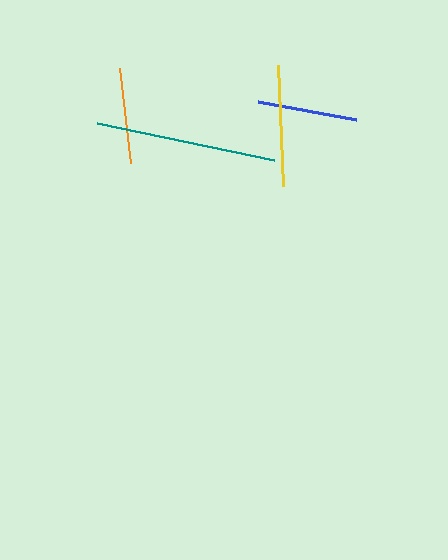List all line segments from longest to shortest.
From longest to shortest: teal, yellow, blue, orange.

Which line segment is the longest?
The teal line is the longest at approximately 181 pixels.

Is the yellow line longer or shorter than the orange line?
The yellow line is longer than the orange line.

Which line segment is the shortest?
The orange line is the shortest at approximately 96 pixels.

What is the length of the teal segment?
The teal segment is approximately 181 pixels long.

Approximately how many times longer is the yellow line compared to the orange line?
The yellow line is approximately 1.3 times the length of the orange line.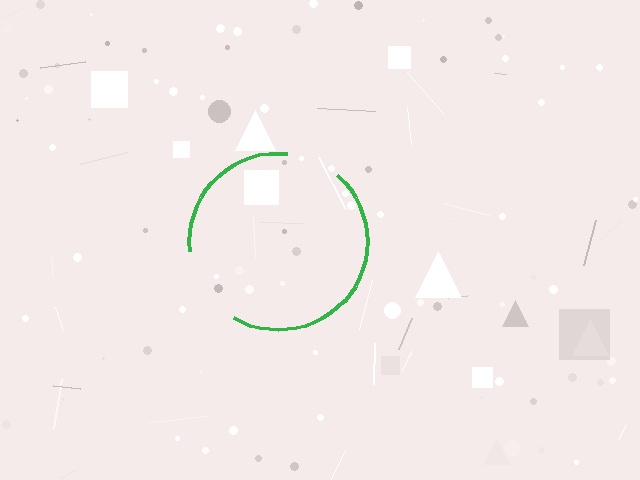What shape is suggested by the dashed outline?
The dashed outline suggests a circle.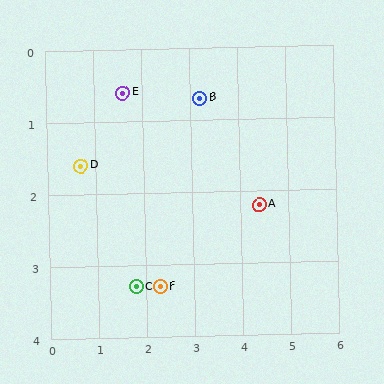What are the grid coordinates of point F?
Point F is at approximately (2.3, 3.3).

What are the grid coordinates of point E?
Point E is at approximately (1.6, 0.6).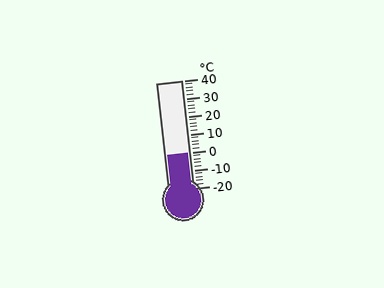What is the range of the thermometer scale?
The thermometer scale ranges from -20°C to 40°C.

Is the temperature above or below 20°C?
The temperature is below 20°C.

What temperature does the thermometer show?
The thermometer shows approximately 0°C.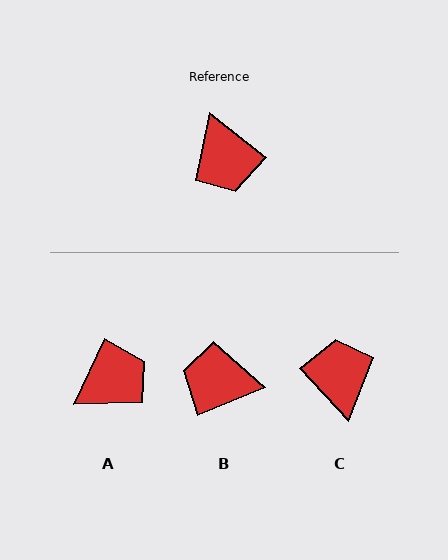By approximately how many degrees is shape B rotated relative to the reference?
Approximately 120 degrees clockwise.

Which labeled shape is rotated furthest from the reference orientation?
C, about 171 degrees away.